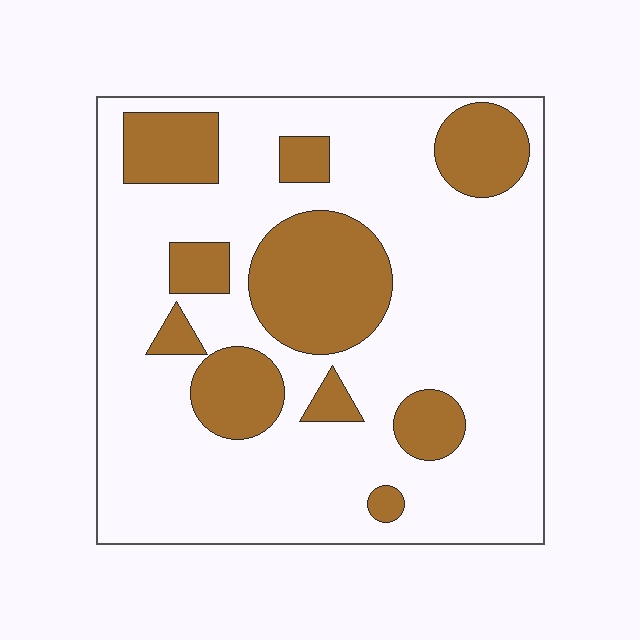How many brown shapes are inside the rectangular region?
10.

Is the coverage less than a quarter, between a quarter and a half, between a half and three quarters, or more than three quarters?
Between a quarter and a half.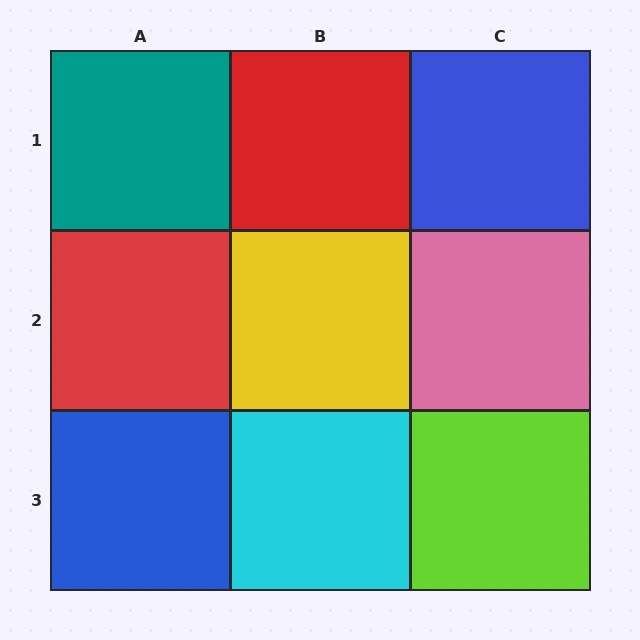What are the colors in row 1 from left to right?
Teal, red, blue.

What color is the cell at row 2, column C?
Pink.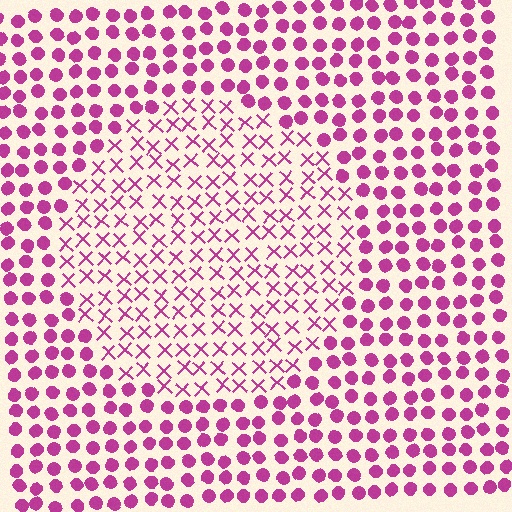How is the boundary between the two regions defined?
The boundary is defined by a change in element shape: X marks inside vs. circles outside. All elements share the same color and spacing.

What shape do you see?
I see a circle.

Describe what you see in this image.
The image is filled with small magenta elements arranged in a uniform grid. A circle-shaped region contains X marks, while the surrounding area contains circles. The boundary is defined purely by the change in element shape.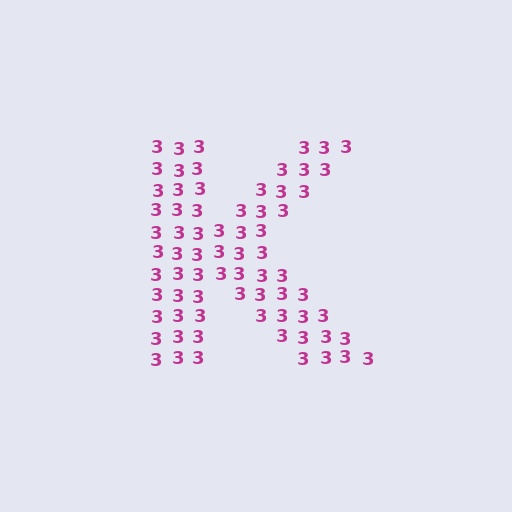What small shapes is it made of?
It is made of small digit 3's.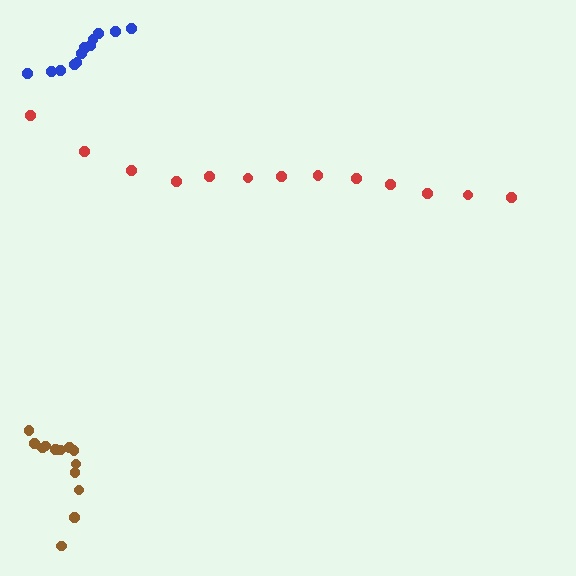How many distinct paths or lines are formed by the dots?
There are 3 distinct paths.